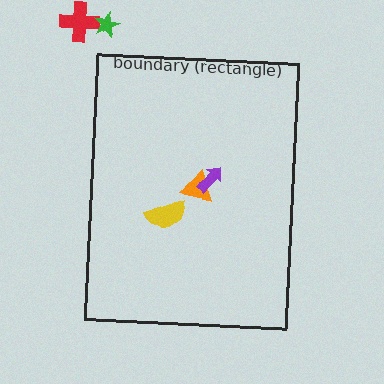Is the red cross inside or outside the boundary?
Outside.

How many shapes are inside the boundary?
3 inside, 2 outside.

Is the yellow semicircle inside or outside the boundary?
Inside.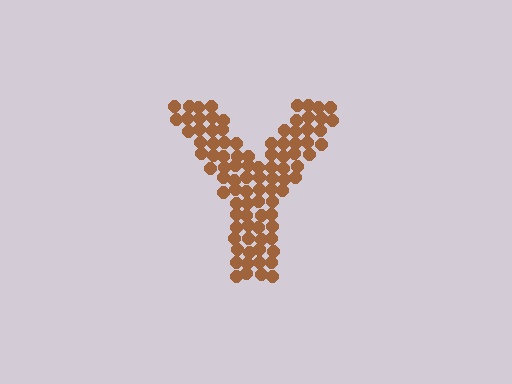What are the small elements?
The small elements are circles.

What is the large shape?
The large shape is the letter Y.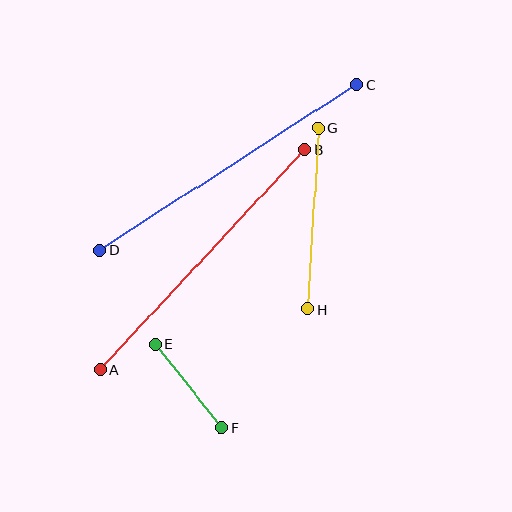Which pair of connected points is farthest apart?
Points C and D are farthest apart.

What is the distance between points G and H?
The distance is approximately 182 pixels.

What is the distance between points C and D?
The distance is approximately 306 pixels.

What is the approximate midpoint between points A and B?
The midpoint is at approximately (202, 260) pixels.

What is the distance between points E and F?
The distance is approximately 106 pixels.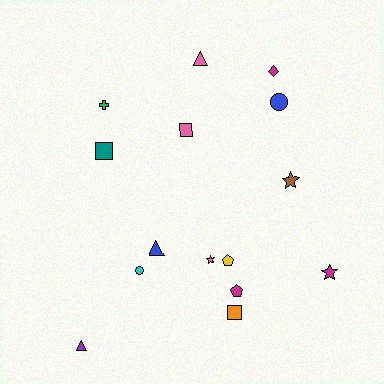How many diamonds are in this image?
There is 1 diamond.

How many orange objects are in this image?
There is 1 orange object.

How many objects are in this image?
There are 15 objects.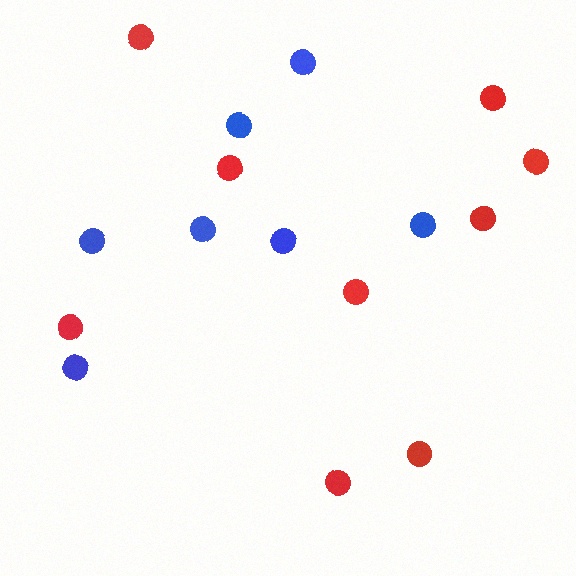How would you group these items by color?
There are 2 groups: one group of red circles (9) and one group of blue circles (7).